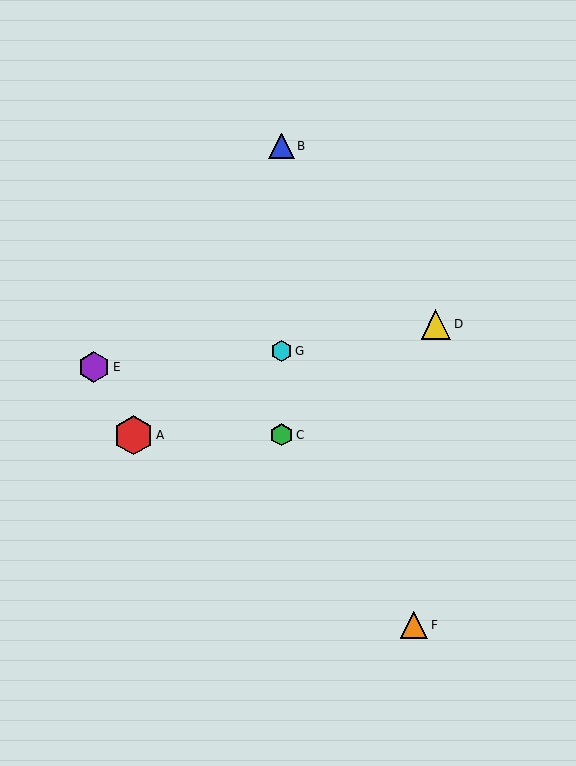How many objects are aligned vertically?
3 objects (B, C, G) are aligned vertically.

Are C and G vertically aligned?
Yes, both are at x≈282.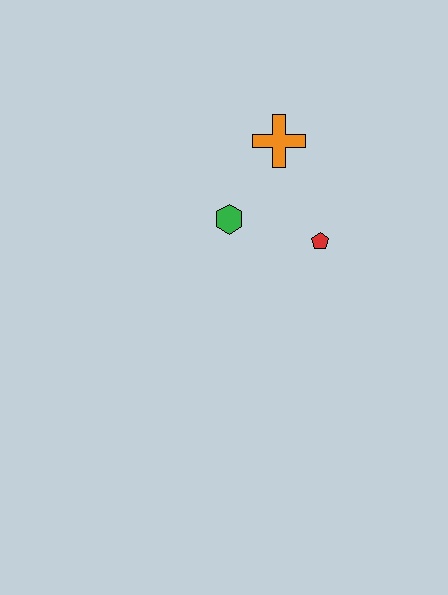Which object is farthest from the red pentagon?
The orange cross is farthest from the red pentagon.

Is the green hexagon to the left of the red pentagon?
Yes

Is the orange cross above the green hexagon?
Yes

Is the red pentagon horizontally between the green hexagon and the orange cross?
No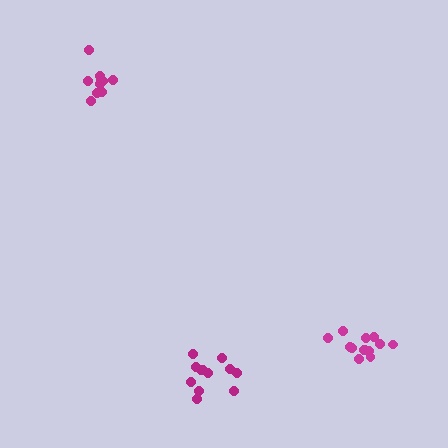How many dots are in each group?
Group 1: 10 dots, Group 2: 12 dots, Group 3: 13 dots (35 total).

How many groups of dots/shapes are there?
There are 3 groups.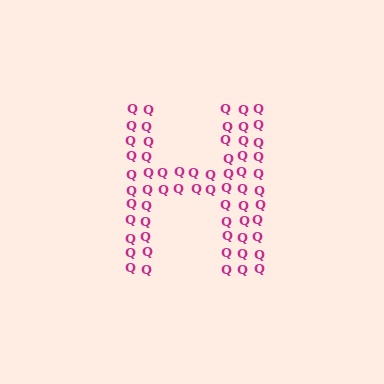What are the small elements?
The small elements are letter Q's.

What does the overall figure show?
The overall figure shows the letter H.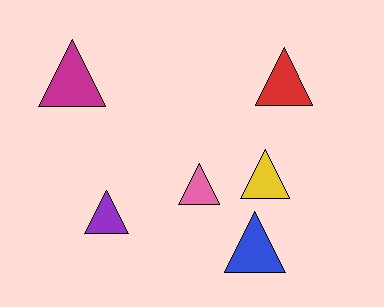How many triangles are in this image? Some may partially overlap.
There are 6 triangles.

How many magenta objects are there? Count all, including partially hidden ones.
There is 1 magenta object.